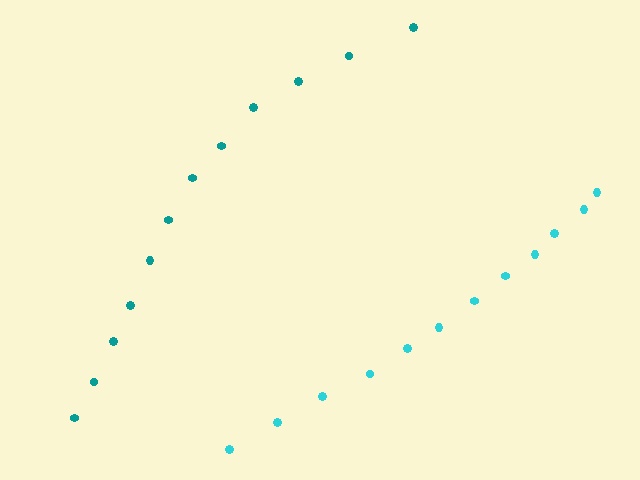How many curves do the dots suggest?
There are 2 distinct paths.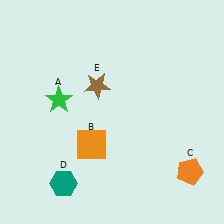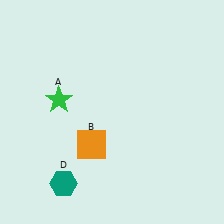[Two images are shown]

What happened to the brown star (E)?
The brown star (E) was removed in Image 2. It was in the top-left area of Image 1.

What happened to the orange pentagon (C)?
The orange pentagon (C) was removed in Image 2. It was in the bottom-right area of Image 1.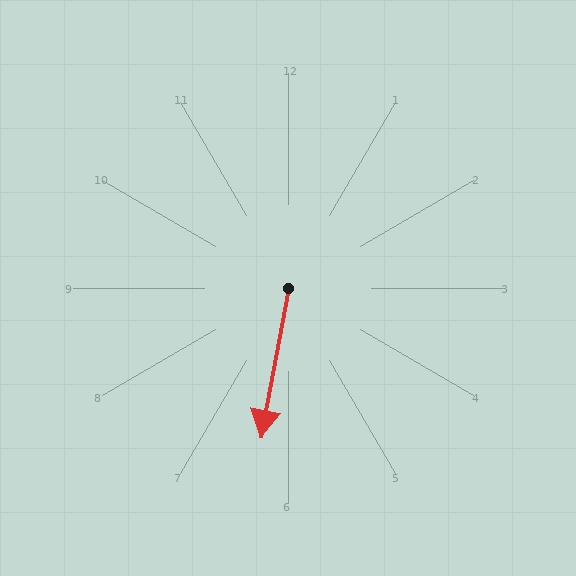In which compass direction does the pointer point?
South.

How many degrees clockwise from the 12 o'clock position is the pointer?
Approximately 191 degrees.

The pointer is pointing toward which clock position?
Roughly 6 o'clock.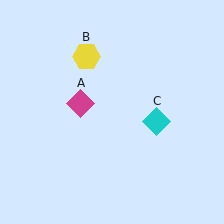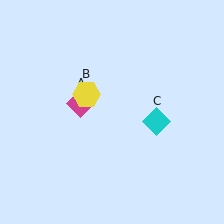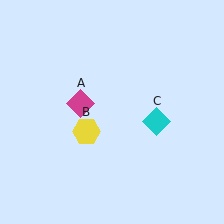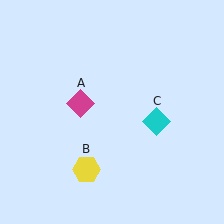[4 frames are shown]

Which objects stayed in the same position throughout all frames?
Magenta diamond (object A) and cyan diamond (object C) remained stationary.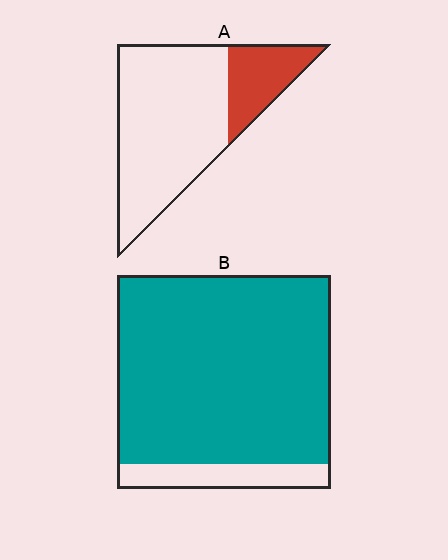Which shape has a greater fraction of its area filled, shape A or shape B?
Shape B.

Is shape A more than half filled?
No.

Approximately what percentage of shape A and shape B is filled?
A is approximately 25% and B is approximately 90%.